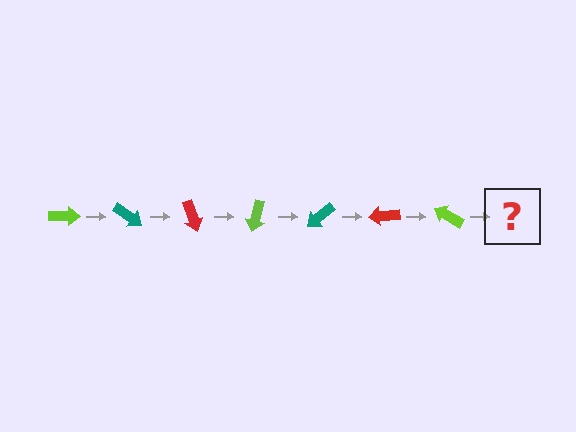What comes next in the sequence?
The next element should be a teal arrow, rotated 245 degrees from the start.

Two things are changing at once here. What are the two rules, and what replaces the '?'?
The two rules are that it rotates 35 degrees each step and the color cycles through lime, teal, and red. The '?' should be a teal arrow, rotated 245 degrees from the start.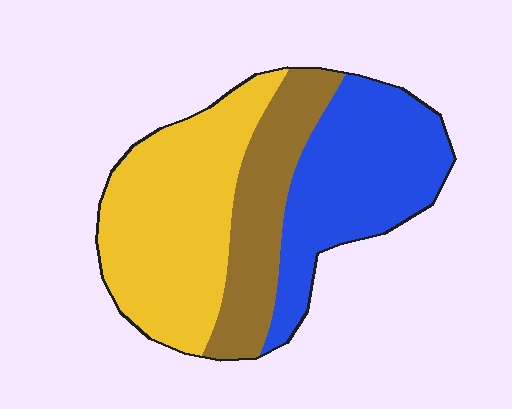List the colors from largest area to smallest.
From largest to smallest: yellow, blue, brown.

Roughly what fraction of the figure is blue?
Blue covers about 35% of the figure.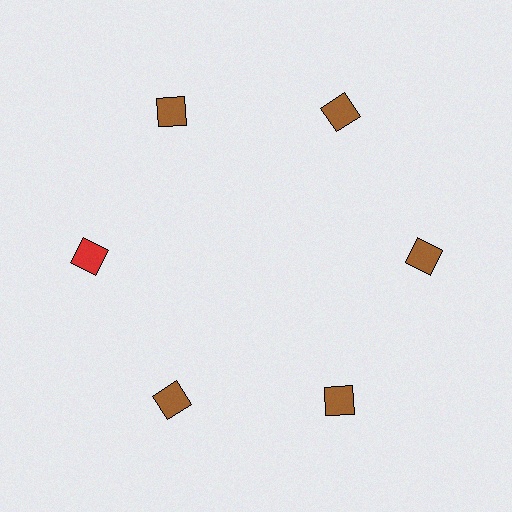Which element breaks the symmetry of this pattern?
The red diamond at roughly the 9 o'clock position breaks the symmetry. All other shapes are brown diamonds.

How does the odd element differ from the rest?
It has a different color: red instead of brown.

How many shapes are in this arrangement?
There are 6 shapes arranged in a ring pattern.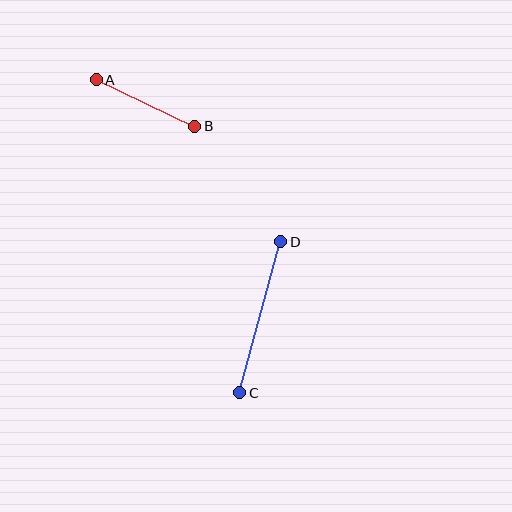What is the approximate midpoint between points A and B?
The midpoint is at approximately (146, 103) pixels.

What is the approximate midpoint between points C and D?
The midpoint is at approximately (260, 317) pixels.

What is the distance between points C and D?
The distance is approximately 156 pixels.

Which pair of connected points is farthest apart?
Points C and D are farthest apart.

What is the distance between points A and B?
The distance is approximately 109 pixels.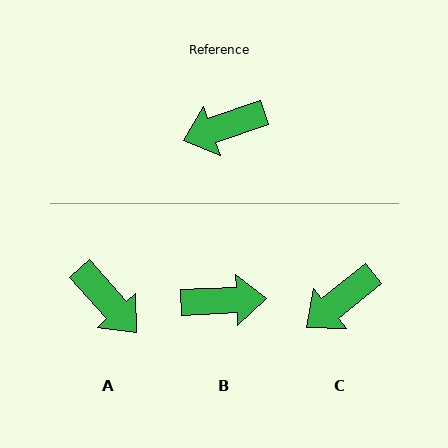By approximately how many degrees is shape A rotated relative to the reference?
Approximately 113 degrees counter-clockwise.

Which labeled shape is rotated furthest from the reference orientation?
B, about 163 degrees away.